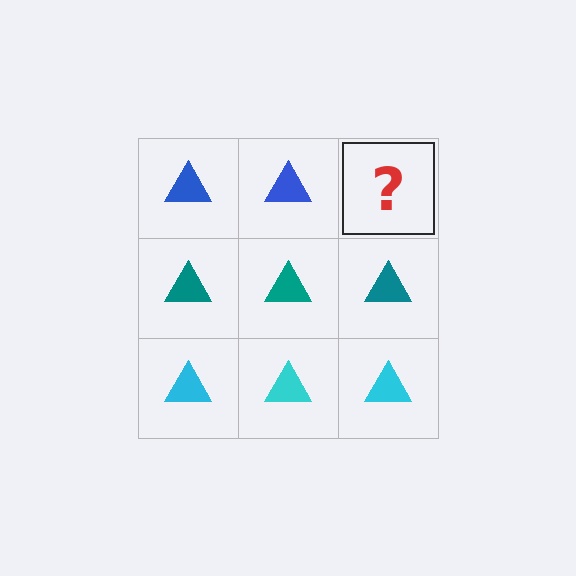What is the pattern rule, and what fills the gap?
The rule is that each row has a consistent color. The gap should be filled with a blue triangle.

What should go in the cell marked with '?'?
The missing cell should contain a blue triangle.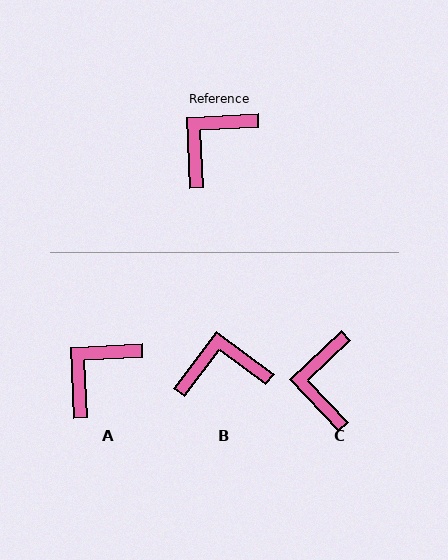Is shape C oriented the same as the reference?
No, it is off by about 41 degrees.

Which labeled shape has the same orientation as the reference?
A.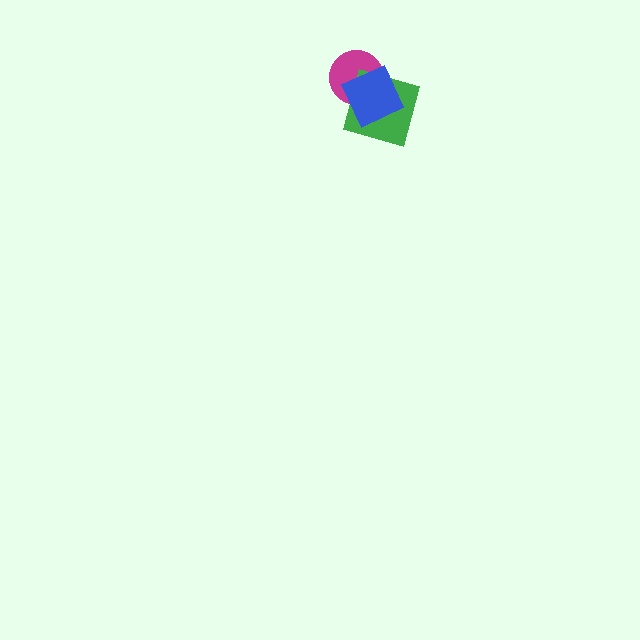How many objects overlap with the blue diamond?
2 objects overlap with the blue diamond.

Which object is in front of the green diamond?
The blue diamond is in front of the green diamond.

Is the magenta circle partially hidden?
Yes, it is partially covered by another shape.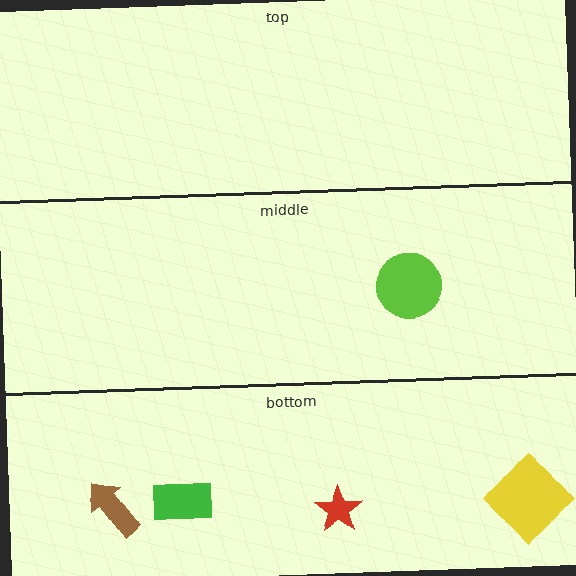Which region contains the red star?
The bottom region.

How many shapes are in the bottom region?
4.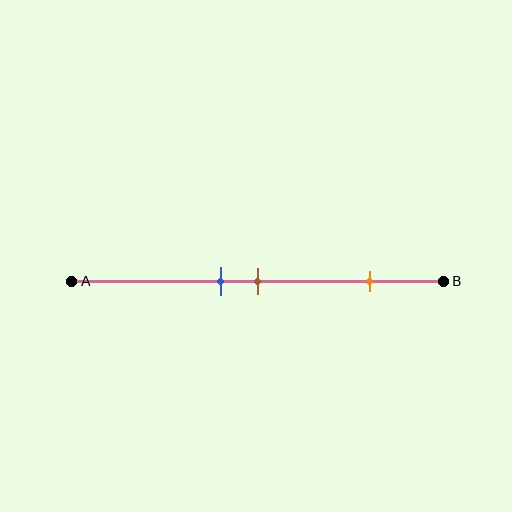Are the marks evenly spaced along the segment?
No, the marks are not evenly spaced.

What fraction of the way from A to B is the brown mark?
The brown mark is approximately 50% (0.5) of the way from A to B.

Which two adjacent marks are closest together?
The blue and brown marks are the closest adjacent pair.